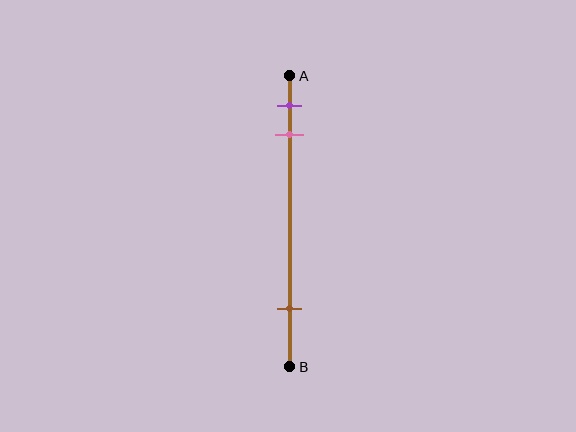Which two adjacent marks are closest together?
The purple and pink marks are the closest adjacent pair.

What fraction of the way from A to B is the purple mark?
The purple mark is approximately 10% (0.1) of the way from A to B.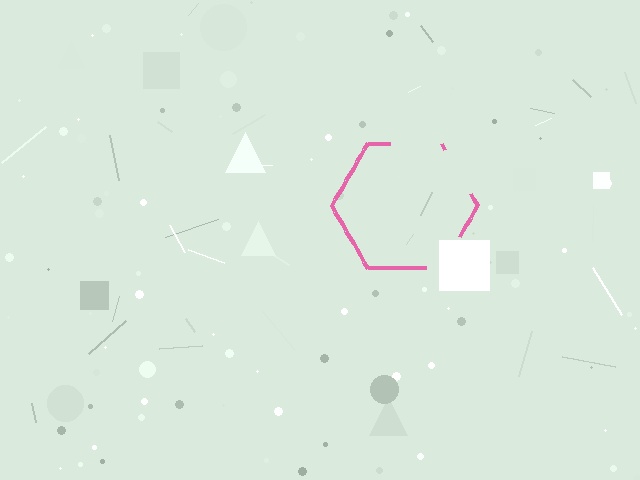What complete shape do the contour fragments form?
The contour fragments form a hexagon.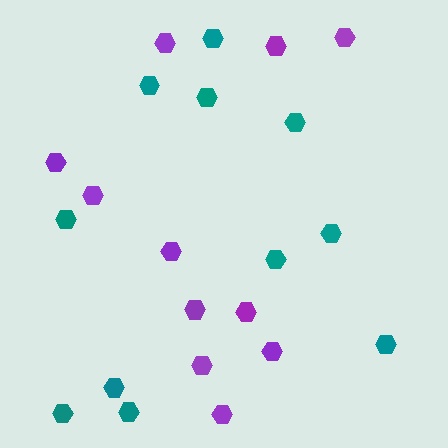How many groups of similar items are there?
There are 2 groups: one group of teal hexagons (11) and one group of purple hexagons (11).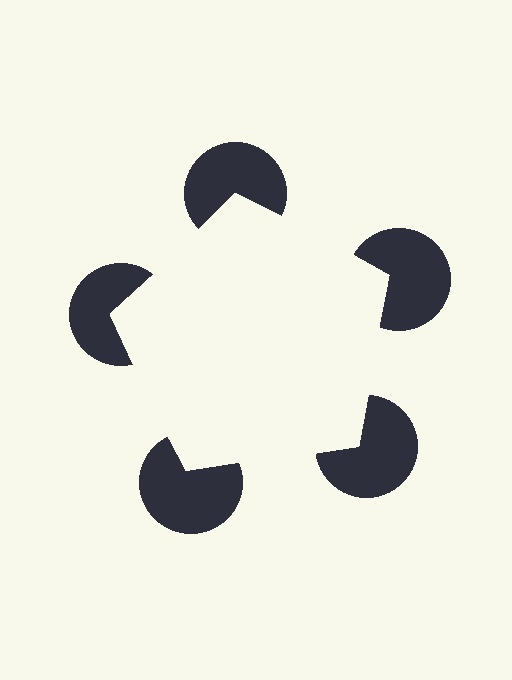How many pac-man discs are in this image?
There are 5 — one at each vertex of the illusory pentagon.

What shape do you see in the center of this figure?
An illusory pentagon — its edges are inferred from the aligned wedge cuts in the pac-man discs, not physically drawn.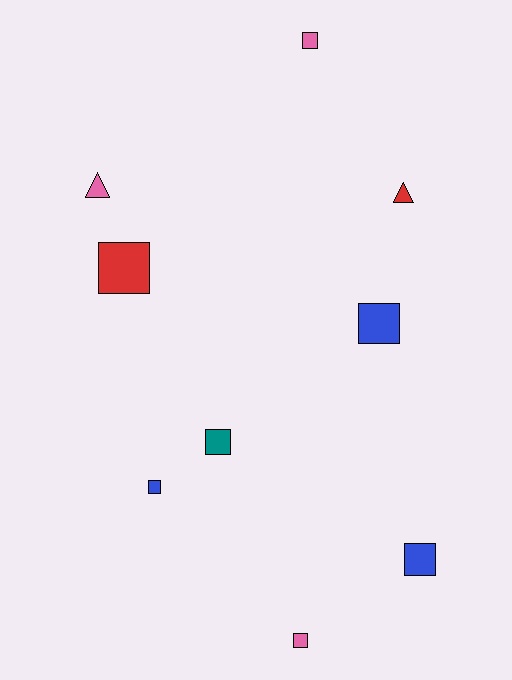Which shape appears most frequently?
Square, with 7 objects.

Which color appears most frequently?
Pink, with 3 objects.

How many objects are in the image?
There are 9 objects.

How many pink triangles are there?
There is 1 pink triangle.